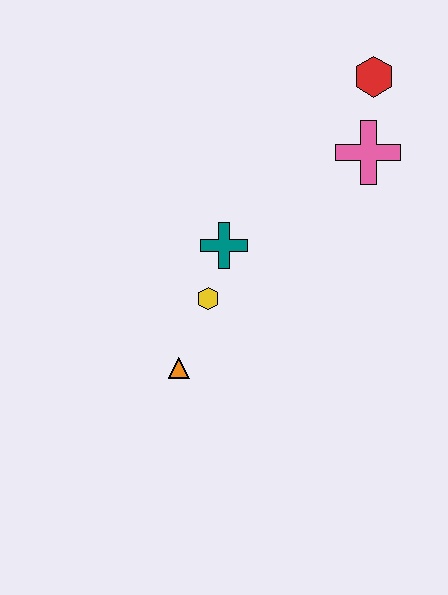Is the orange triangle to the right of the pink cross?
No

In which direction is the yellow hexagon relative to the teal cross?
The yellow hexagon is below the teal cross.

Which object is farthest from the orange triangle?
The red hexagon is farthest from the orange triangle.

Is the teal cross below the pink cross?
Yes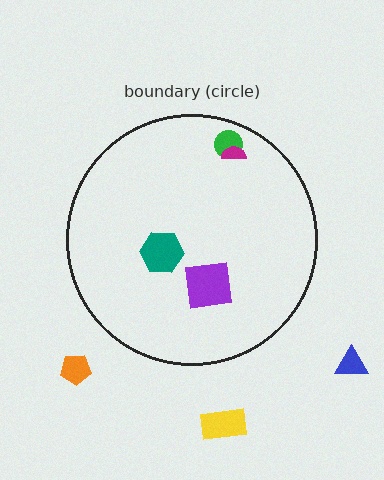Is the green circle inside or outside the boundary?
Inside.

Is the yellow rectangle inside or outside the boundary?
Outside.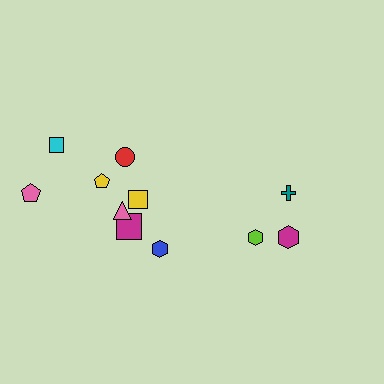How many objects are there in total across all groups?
There are 11 objects.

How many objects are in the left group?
There are 8 objects.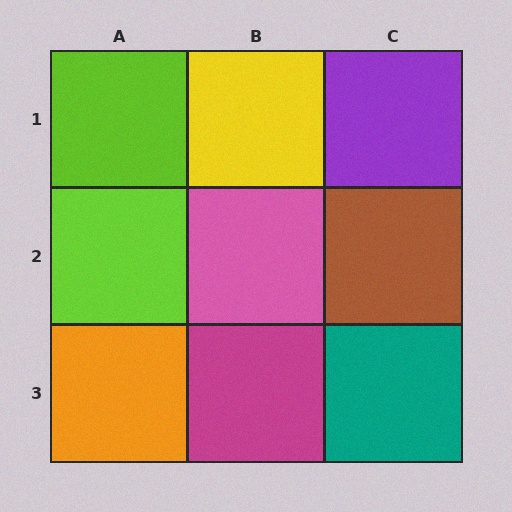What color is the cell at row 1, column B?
Yellow.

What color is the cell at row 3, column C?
Teal.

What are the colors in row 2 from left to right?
Lime, pink, brown.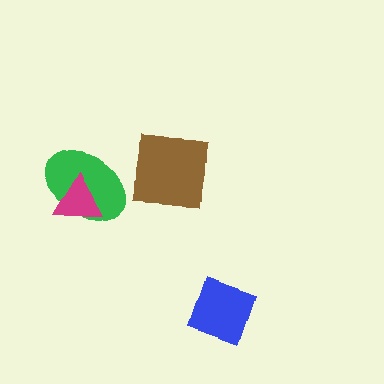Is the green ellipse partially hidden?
Yes, it is partially covered by another shape.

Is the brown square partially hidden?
No, no other shape covers it.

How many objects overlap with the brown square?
0 objects overlap with the brown square.